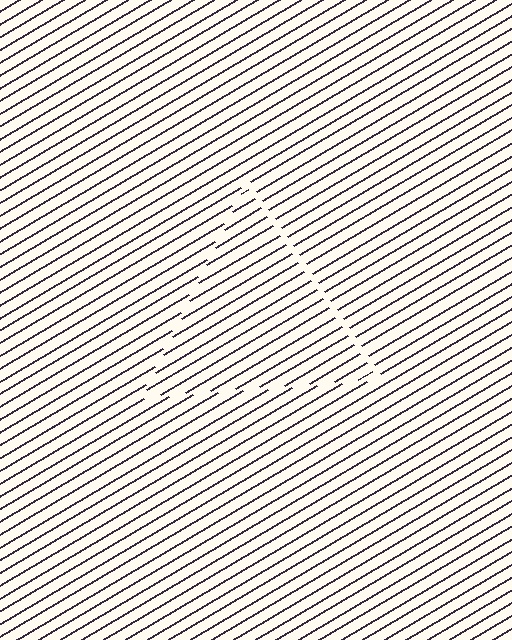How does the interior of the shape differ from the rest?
The interior of the shape contains the same grating, shifted by half a period — the contour is defined by the phase discontinuity where line-ends from the inner and outer gratings abut.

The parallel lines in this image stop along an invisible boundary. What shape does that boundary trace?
An illusory triangle. The interior of the shape contains the same grating, shifted by half a period — the contour is defined by the phase discontinuity where line-ends from the inner and outer gratings abut.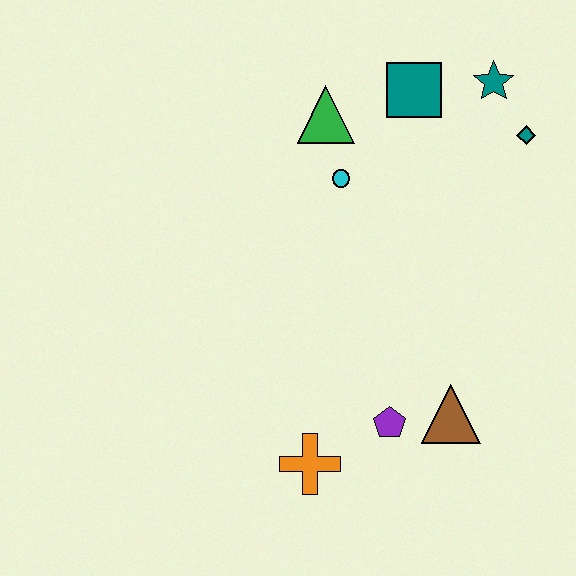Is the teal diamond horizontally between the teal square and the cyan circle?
No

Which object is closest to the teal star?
The teal diamond is closest to the teal star.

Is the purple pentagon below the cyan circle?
Yes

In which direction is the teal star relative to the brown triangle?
The teal star is above the brown triangle.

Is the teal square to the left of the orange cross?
No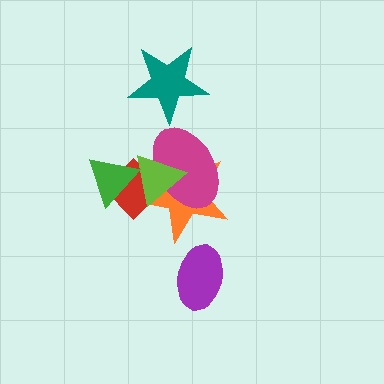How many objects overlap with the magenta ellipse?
3 objects overlap with the magenta ellipse.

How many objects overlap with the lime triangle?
4 objects overlap with the lime triangle.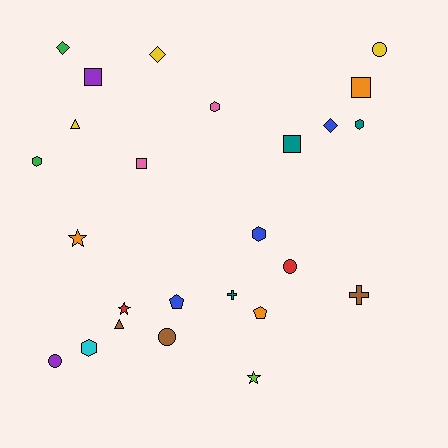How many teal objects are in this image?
There are 3 teal objects.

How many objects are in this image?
There are 25 objects.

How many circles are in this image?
There are 4 circles.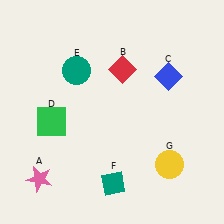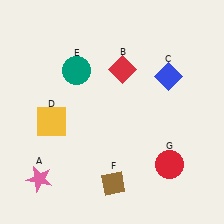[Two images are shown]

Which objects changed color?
D changed from green to yellow. F changed from teal to brown. G changed from yellow to red.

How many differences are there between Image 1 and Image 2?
There are 3 differences between the two images.